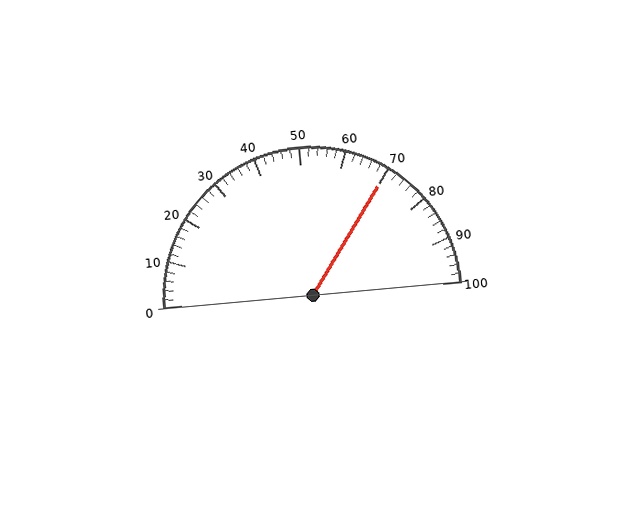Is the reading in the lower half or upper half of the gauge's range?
The reading is in the upper half of the range (0 to 100).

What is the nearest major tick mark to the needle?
The nearest major tick mark is 70.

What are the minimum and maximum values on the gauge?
The gauge ranges from 0 to 100.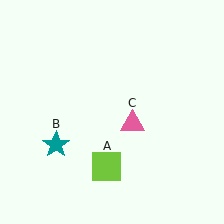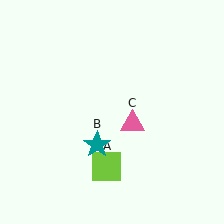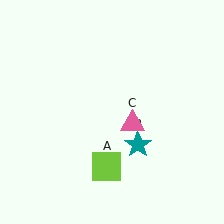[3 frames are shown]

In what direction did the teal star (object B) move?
The teal star (object B) moved right.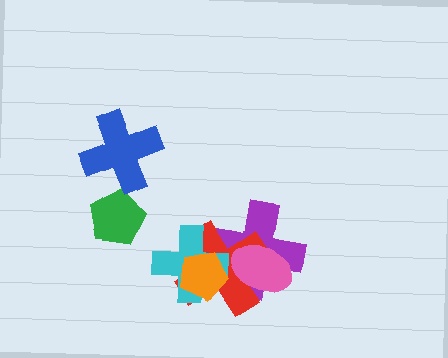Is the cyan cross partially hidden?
Yes, it is partially covered by another shape.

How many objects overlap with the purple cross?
4 objects overlap with the purple cross.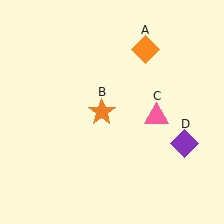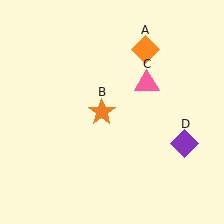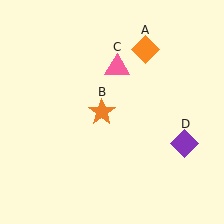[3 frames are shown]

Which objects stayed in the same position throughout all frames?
Orange diamond (object A) and orange star (object B) and purple diamond (object D) remained stationary.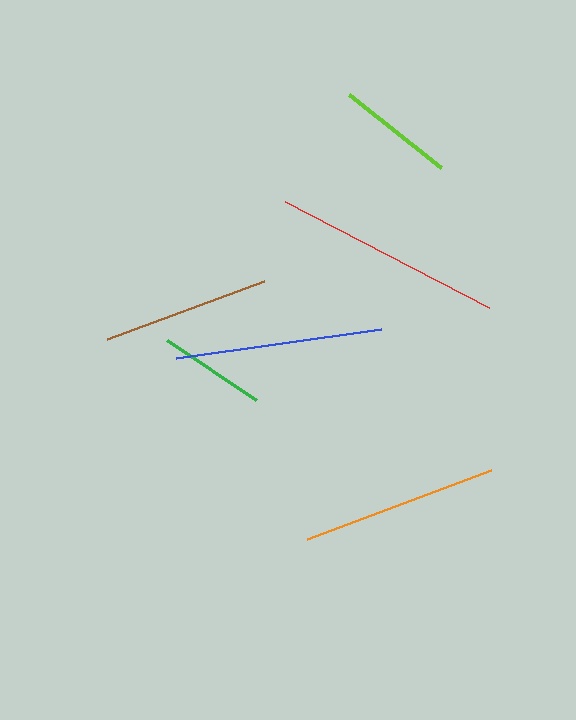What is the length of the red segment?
The red segment is approximately 230 pixels long.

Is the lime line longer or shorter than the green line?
The lime line is longer than the green line.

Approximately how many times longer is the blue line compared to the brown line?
The blue line is approximately 1.2 times the length of the brown line.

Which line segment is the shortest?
The green line is the shortest at approximately 106 pixels.